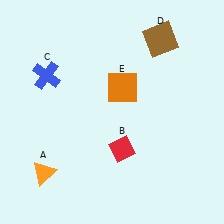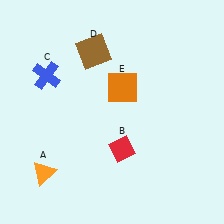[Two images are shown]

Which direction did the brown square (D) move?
The brown square (D) moved left.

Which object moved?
The brown square (D) moved left.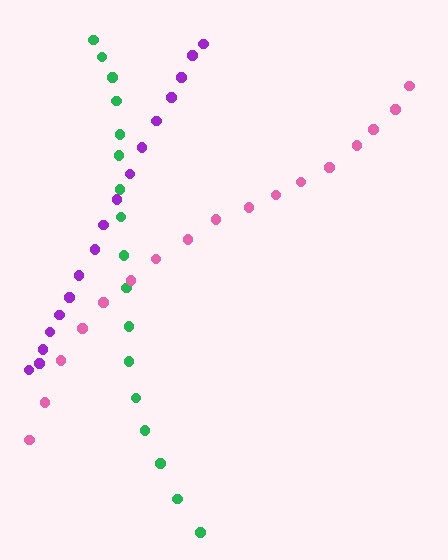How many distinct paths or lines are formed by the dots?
There are 3 distinct paths.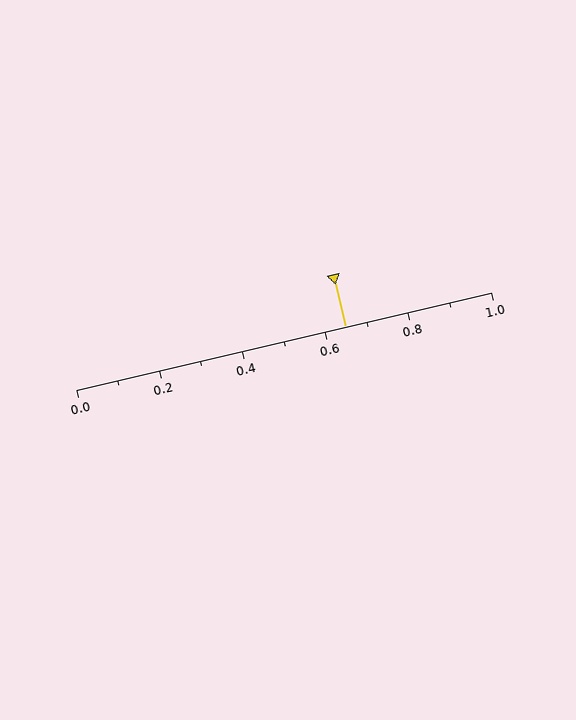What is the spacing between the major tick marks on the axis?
The major ticks are spaced 0.2 apart.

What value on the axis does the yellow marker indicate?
The marker indicates approximately 0.65.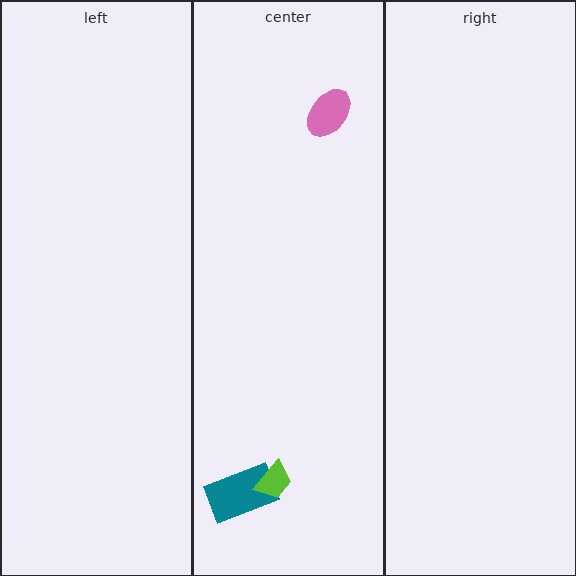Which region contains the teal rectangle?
The center region.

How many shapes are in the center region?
3.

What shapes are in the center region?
The teal rectangle, the pink ellipse, the lime trapezoid.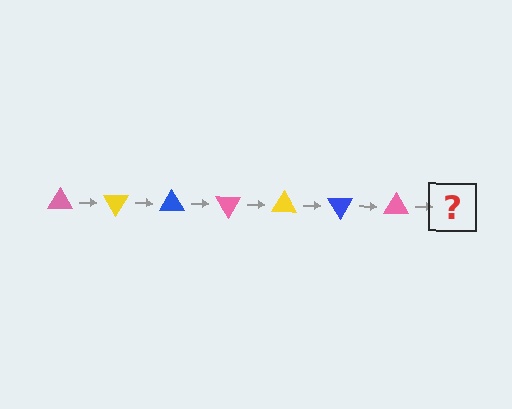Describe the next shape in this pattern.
It should be a yellow triangle, rotated 420 degrees from the start.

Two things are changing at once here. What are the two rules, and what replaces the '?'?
The two rules are that it rotates 60 degrees each step and the color cycles through pink, yellow, and blue. The '?' should be a yellow triangle, rotated 420 degrees from the start.